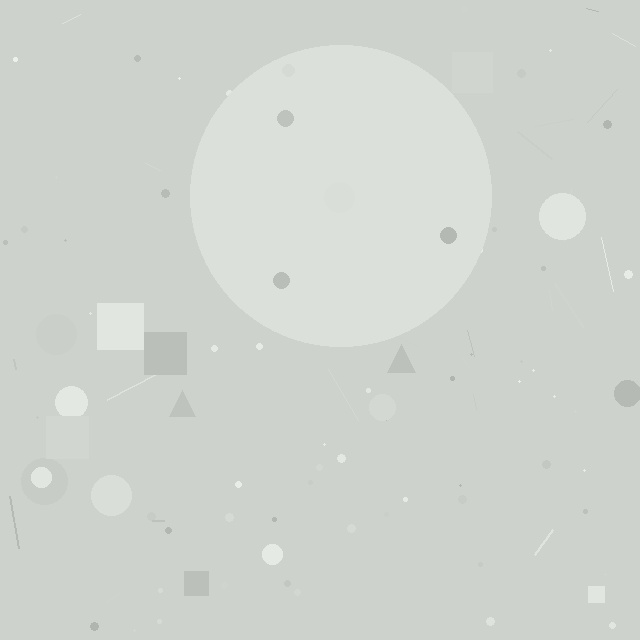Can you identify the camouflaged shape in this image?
The camouflaged shape is a circle.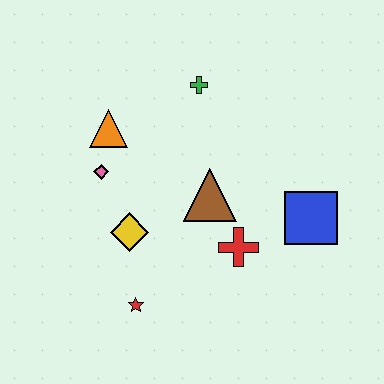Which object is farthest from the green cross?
The red star is farthest from the green cross.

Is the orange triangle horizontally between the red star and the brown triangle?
No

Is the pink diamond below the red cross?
No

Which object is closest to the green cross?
The orange triangle is closest to the green cross.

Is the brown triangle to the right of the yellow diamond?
Yes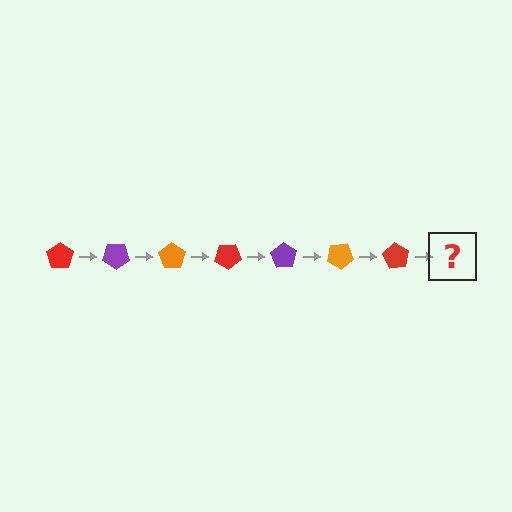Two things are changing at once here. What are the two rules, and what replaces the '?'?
The two rules are that it rotates 35 degrees each step and the color cycles through red, purple, and orange. The '?' should be a purple pentagon, rotated 245 degrees from the start.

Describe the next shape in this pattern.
It should be a purple pentagon, rotated 245 degrees from the start.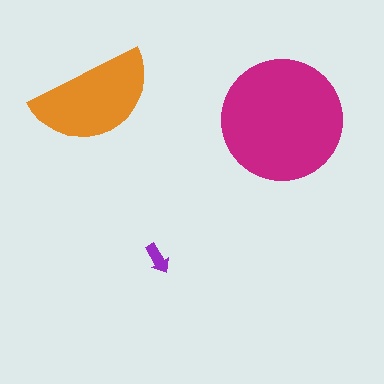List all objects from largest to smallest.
The magenta circle, the orange semicircle, the purple arrow.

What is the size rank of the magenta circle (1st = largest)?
1st.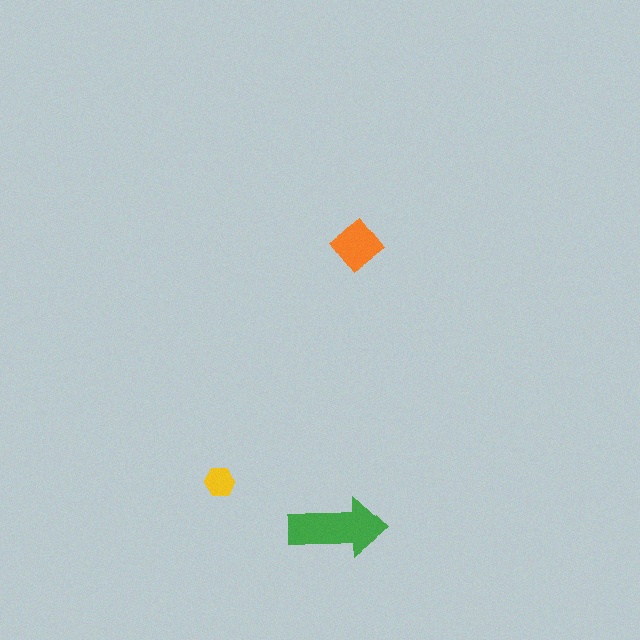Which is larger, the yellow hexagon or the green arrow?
The green arrow.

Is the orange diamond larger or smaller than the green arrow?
Smaller.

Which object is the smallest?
The yellow hexagon.